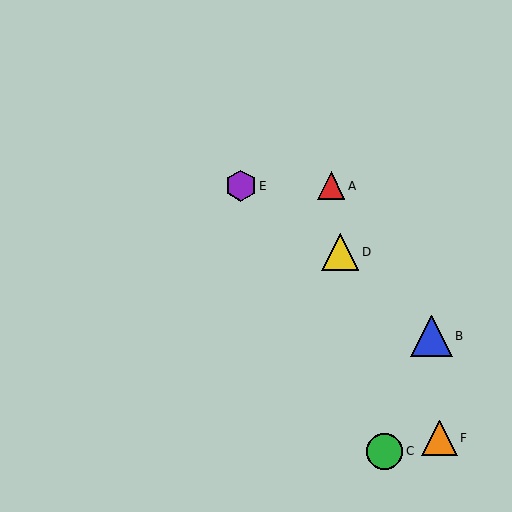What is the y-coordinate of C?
Object C is at y≈451.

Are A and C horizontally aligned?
No, A is at y≈186 and C is at y≈451.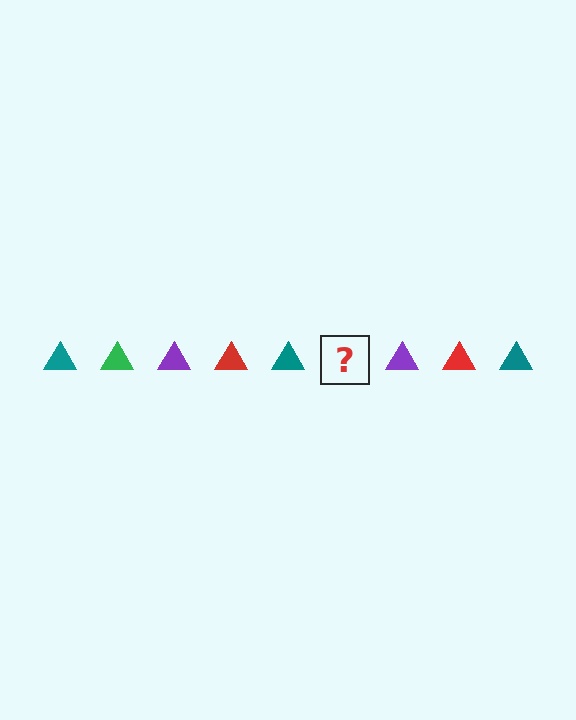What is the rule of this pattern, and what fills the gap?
The rule is that the pattern cycles through teal, green, purple, red triangles. The gap should be filled with a green triangle.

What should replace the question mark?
The question mark should be replaced with a green triangle.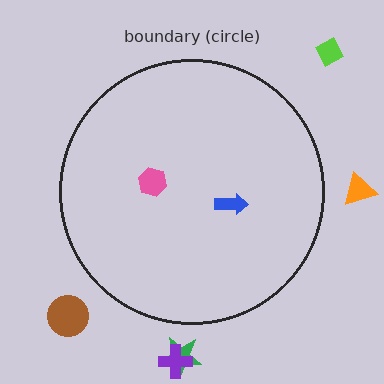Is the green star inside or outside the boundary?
Outside.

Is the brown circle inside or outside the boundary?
Outside.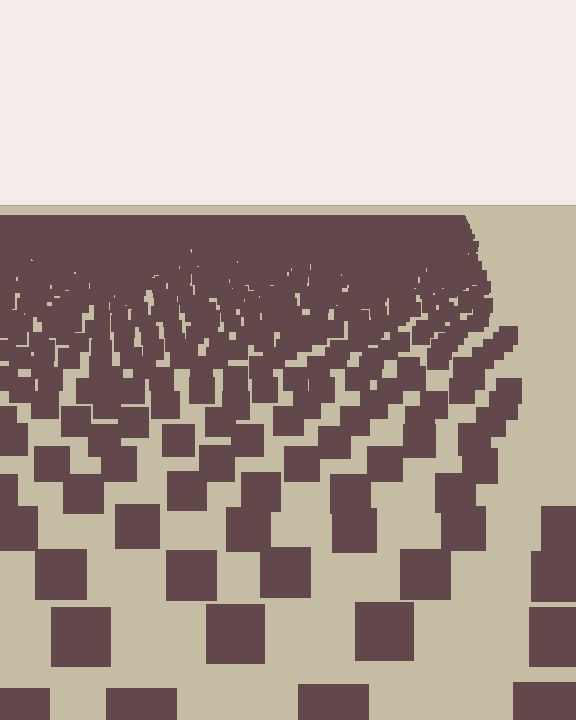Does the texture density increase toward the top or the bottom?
Density increases toward the top.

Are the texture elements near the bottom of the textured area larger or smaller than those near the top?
Larger. Near the bottom, elements are closer to the viewer and appear at a bigger on-screen size.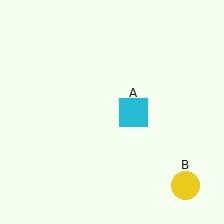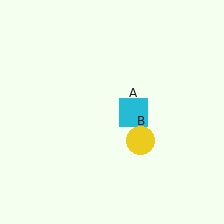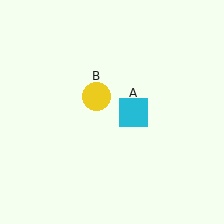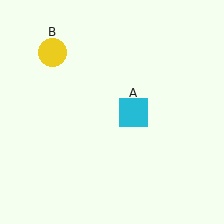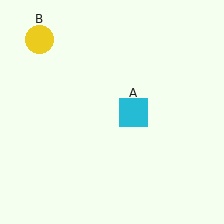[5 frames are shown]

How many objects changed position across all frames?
1 object changed position: yellow circle (object B).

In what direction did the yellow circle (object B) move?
The yellow circle (object B) moved up and to the left.